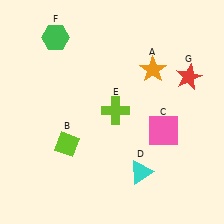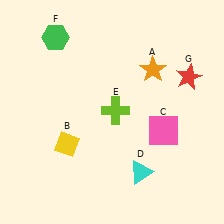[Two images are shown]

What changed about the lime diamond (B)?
In Image 1, B is lime. In Image 2, it changed to yellow.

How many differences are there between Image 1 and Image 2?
There is 1 difference between the two images.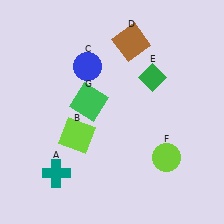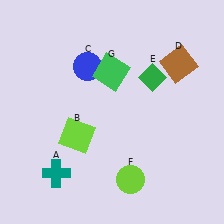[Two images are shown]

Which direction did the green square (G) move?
The green square (G) moved up.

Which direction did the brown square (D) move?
The brown square (D) moved right.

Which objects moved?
The objects that moved are: the brown square (D), the lime circle (F), the green square (G).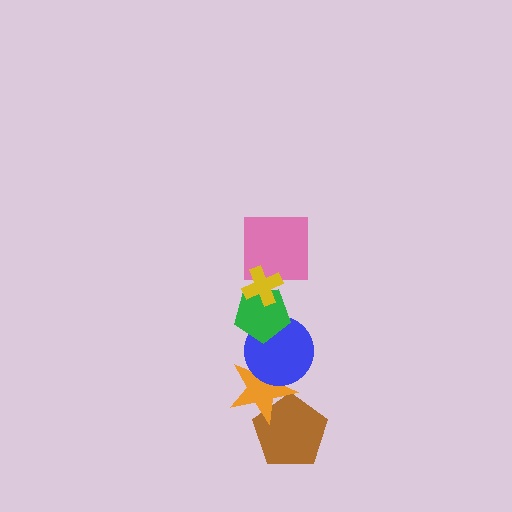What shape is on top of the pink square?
The yellow cross is on top of the pink square.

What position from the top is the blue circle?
The blue circle is 4th from the top.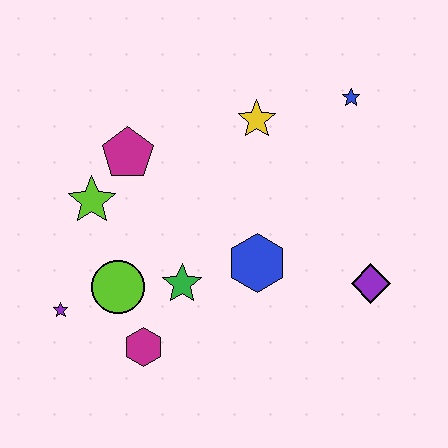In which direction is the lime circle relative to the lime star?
The lime circle is below the lime star.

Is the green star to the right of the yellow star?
No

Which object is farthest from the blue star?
The purple star is farthest from the blue star.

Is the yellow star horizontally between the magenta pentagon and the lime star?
No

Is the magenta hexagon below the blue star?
Yes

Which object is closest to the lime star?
The magenta pentagon is closest to the lime star.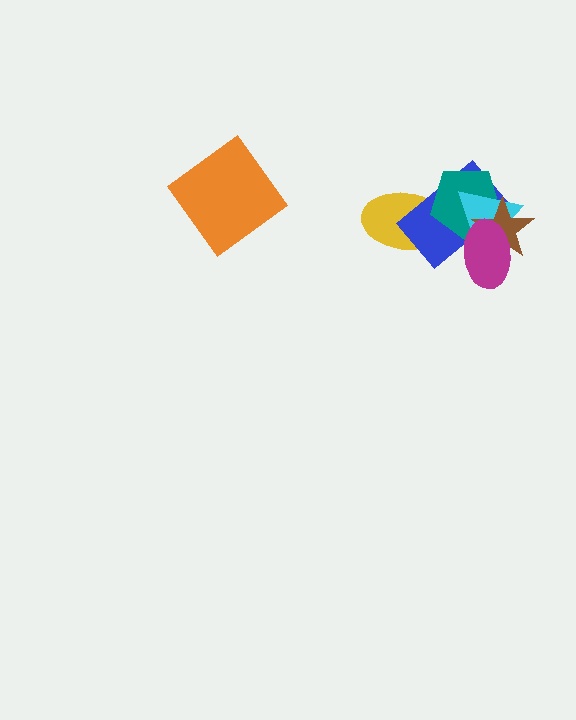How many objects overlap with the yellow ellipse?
2 objects overlap with the yellow ellipse.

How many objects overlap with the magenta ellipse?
4 objects overlap with the magenta ellipse.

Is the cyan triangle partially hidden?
Yes, it is partially covered by another shape.